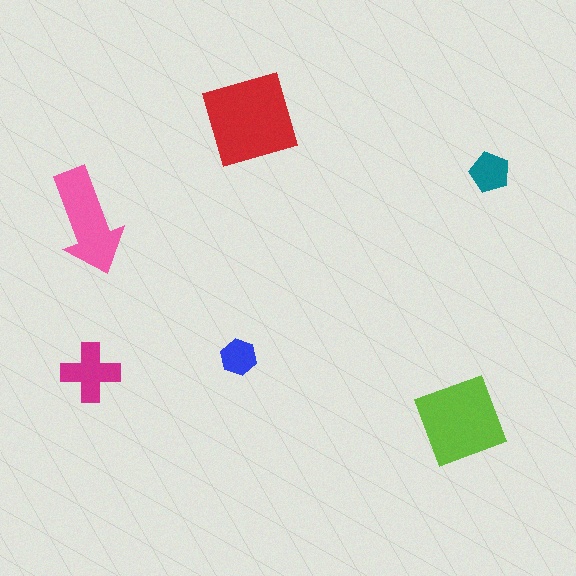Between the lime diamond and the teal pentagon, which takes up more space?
The lime diamond.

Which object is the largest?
The red square.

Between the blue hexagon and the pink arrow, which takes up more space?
The pink arrow.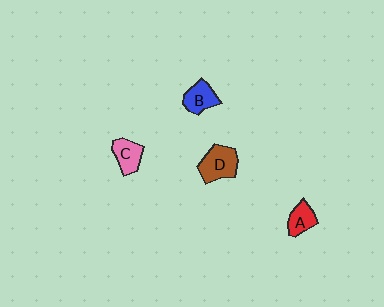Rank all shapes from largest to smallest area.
From largest to smallest: D (brown), B (blue), C (pink), A (red).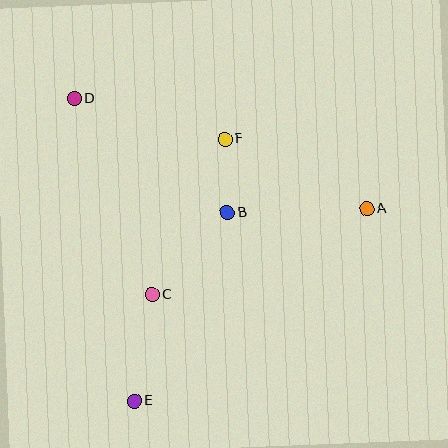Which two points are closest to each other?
Points B and F are closest to each other.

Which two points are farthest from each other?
Points A and D are farthest from each other.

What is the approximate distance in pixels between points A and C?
The distance between A and C is approximately 231 pixels.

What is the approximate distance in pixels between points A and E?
The distance between A and E is approximately 302 pixels.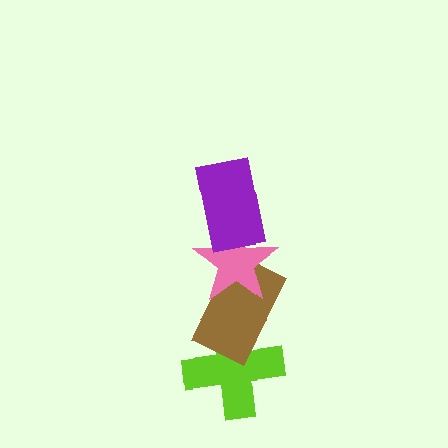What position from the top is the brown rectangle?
The brown rectangle is 3rd from the top.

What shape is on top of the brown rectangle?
The pink star is on top of the brown rectangle.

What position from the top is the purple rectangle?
The purple rectangle is 1st from the top.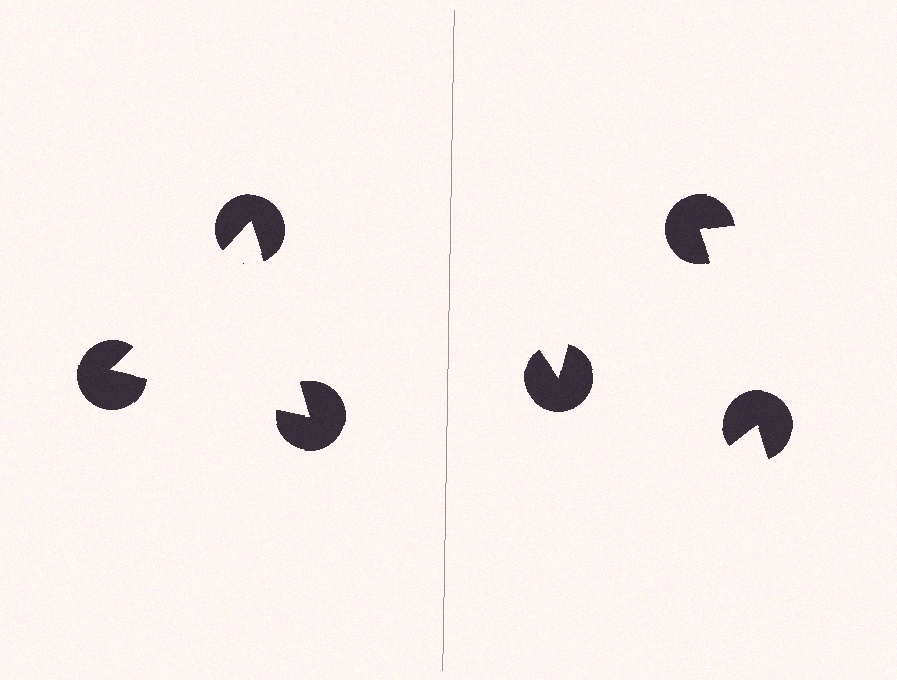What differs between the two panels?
The pac-man discs are positioned identically on both sides; only the wedge orientations differ. On the left they align to a triangle; on the right they are misaligned.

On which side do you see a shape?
An illusory triangle appears on the left side. On the right side the wedge cuts are rotated, so no coherent shape forms.